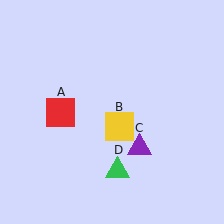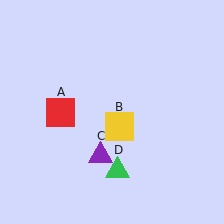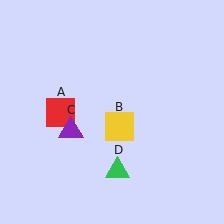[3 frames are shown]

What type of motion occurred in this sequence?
The purple triangle (object C) rotated clockwise around the center of the scene.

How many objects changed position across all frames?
1 object changed position: purple triangle (object C).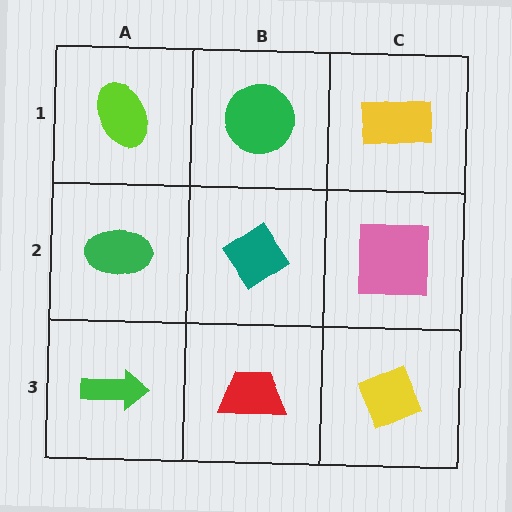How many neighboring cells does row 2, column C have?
3.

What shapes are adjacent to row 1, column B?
A teal diamond (row 2, column B), a lime ellipse (row 1, column A), a yellow rectangle (row 1, column C).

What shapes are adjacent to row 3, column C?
A pink square (row 2, column C), a red trapezoid (row 3, column B).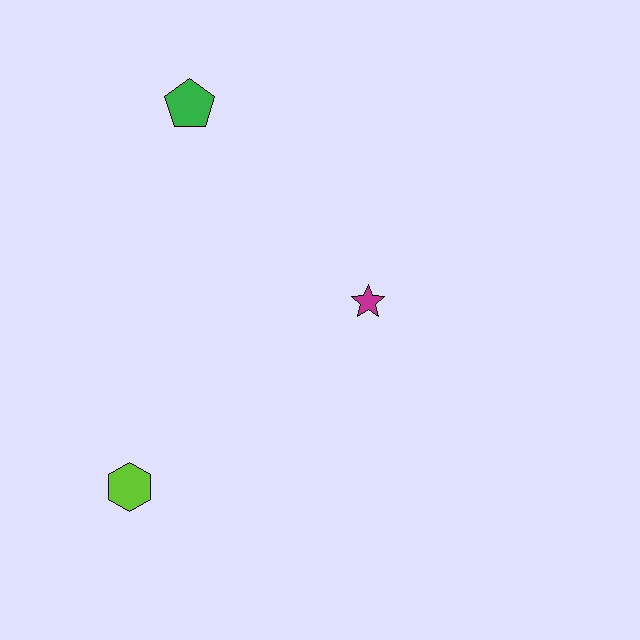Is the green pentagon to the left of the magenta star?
Yes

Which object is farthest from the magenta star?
The lime hexagon is farthest from the magenta star.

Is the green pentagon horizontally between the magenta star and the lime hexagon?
Yes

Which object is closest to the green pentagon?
The magenta star is closest to the green pentagon.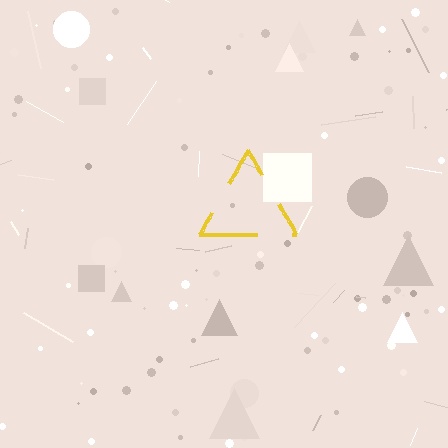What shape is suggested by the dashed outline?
The dashed outline suggests a triangle.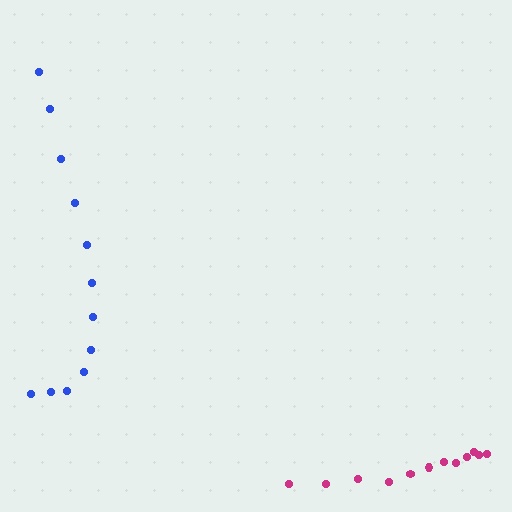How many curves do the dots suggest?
There are 2 distinct paths.